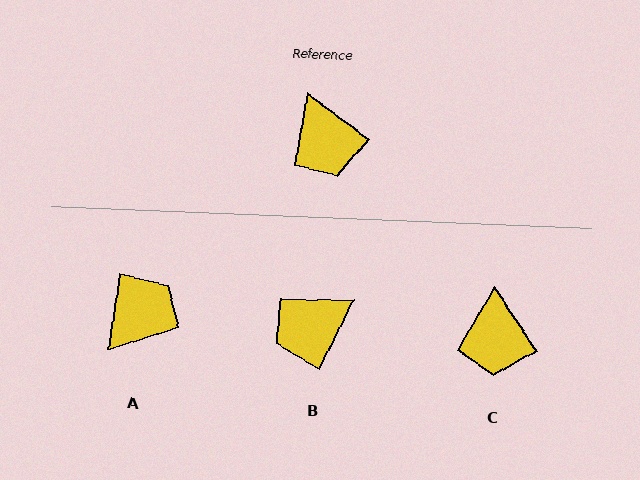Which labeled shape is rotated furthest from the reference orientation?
A, about 118 degrees away.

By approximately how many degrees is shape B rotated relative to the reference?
Approximately 80 degrees clockwise.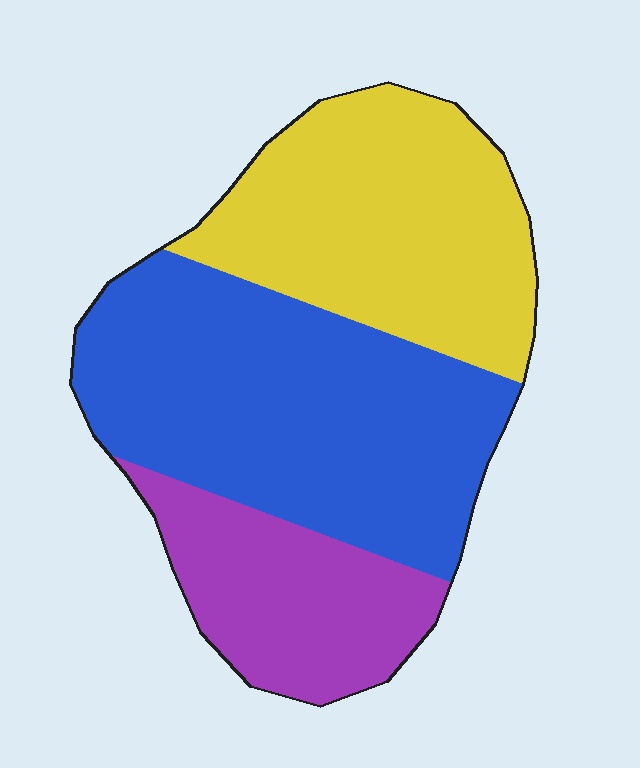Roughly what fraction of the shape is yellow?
Yellow covers 34% of the shape.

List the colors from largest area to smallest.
From largest to smallest: blue, yellow, purple.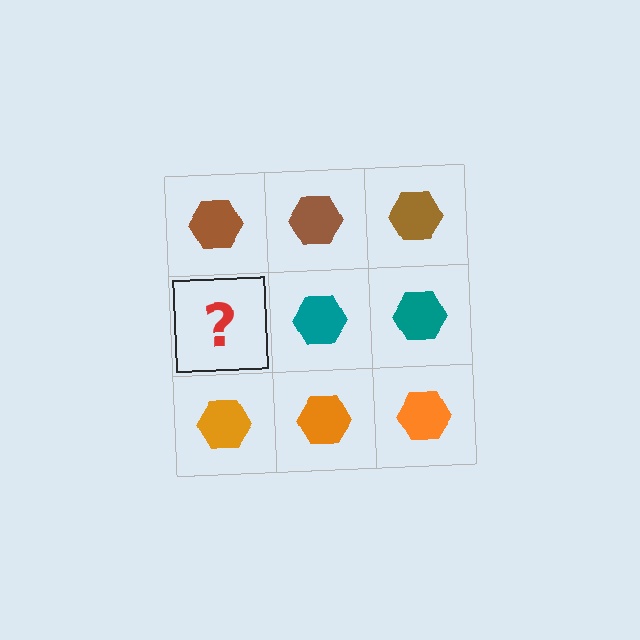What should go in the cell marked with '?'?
The missing cell should contain a teal hexagon.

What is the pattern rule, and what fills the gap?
The rule is that each row has a consistent color. The gap should be filled with a teal hexagon.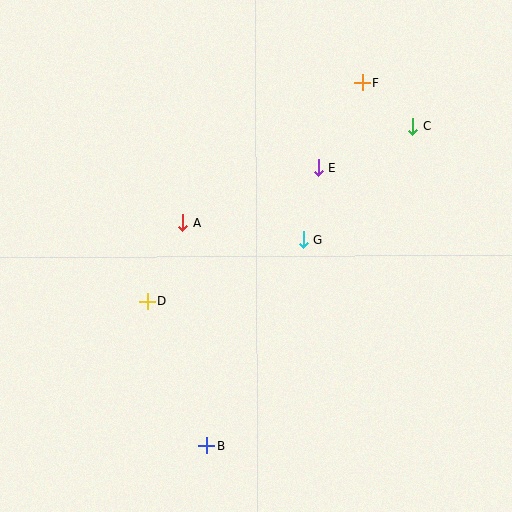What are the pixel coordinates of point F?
Point F is at (362, 83).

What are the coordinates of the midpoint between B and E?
The midpoint between B and E is at (262, 307).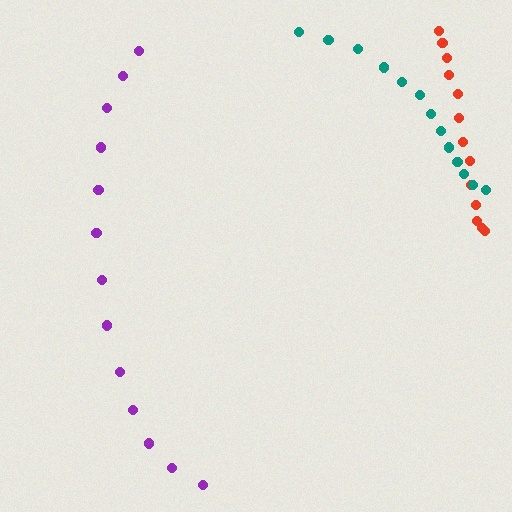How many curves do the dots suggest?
There are 3 distinct paths.